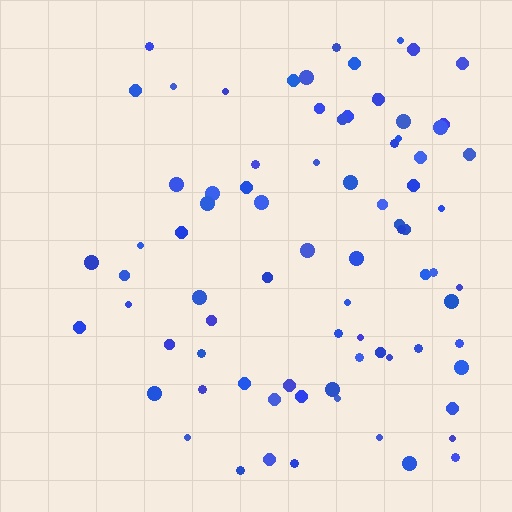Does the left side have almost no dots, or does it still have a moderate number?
Still a moderate number, just noticeably fewer than the right.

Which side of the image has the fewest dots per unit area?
The left.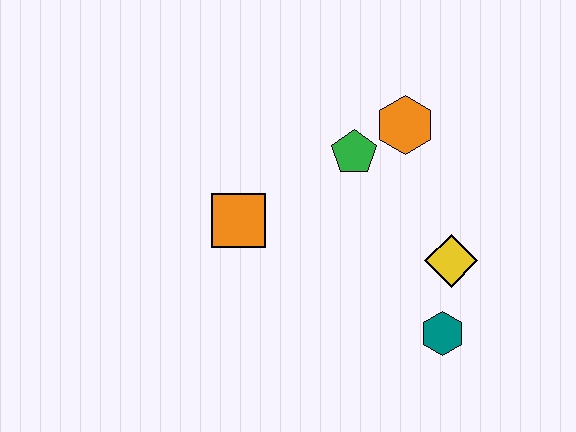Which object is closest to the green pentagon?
The orange hexagon is closest to the green pentagon.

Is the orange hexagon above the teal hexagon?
Yes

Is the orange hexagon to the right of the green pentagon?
Yes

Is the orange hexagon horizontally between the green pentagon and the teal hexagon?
Yes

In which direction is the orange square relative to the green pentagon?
The orange square is to the left of the green pentagon.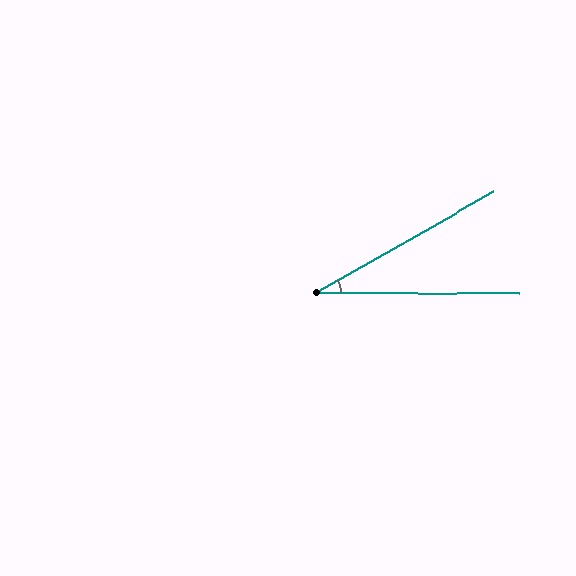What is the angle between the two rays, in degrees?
Approximately 30 degrees.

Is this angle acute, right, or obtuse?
It is acute.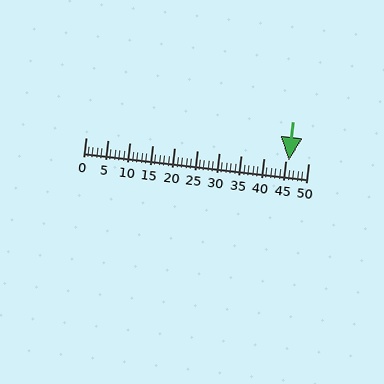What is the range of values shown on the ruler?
The ruler shows values from 0 to 50.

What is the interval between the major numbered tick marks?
The major tick marks are spaced 5 units apart.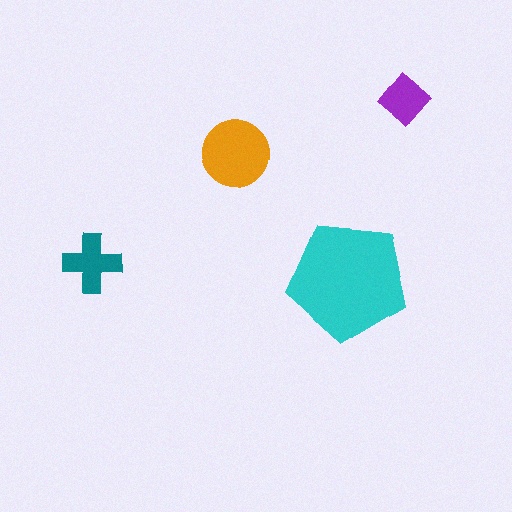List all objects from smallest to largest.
The purple diamond, the teal cross, the orange circle, the cyan pentagon.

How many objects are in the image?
There are 4 objects in the image.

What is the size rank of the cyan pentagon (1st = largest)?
1st.